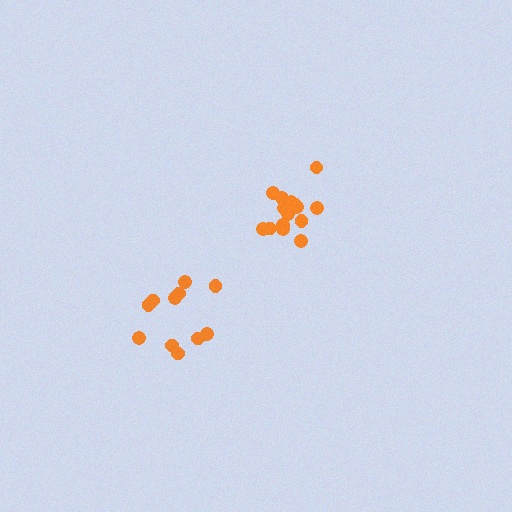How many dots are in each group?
Group 1: 12 dots, Group 2: 15 dots (27 total).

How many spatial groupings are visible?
There are 2 spatial groupings.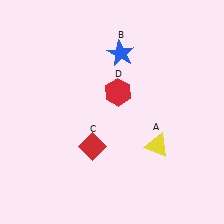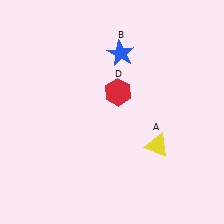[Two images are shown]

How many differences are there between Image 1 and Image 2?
There is 1 difference between the two images.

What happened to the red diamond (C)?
The red diamond (C) was removed in Image 2. It was in the bottom-left area of Image 1.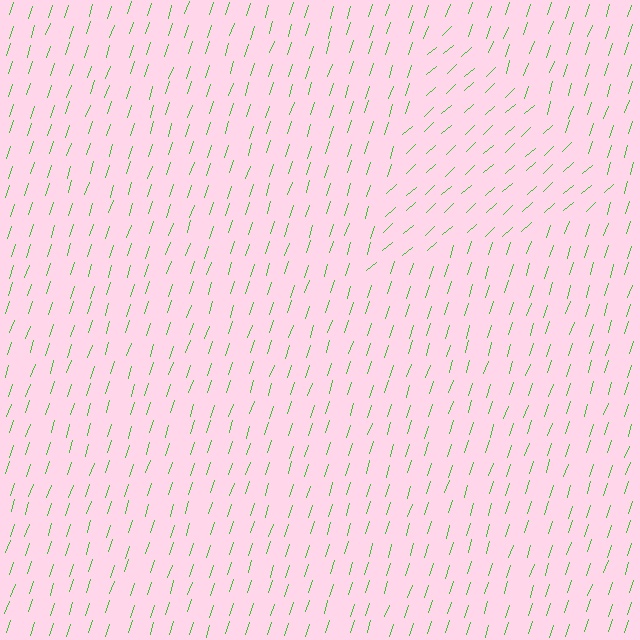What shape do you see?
I see a triangle.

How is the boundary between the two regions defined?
The boundary is defined purely by a change in line orientation (approximately 30 degrees difference). All lines are the same color and thickness.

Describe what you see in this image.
The image is filled with small green line segments. A triangle region in the image has lines oriented differently from the surrounding lines, creating a visible texture boundary.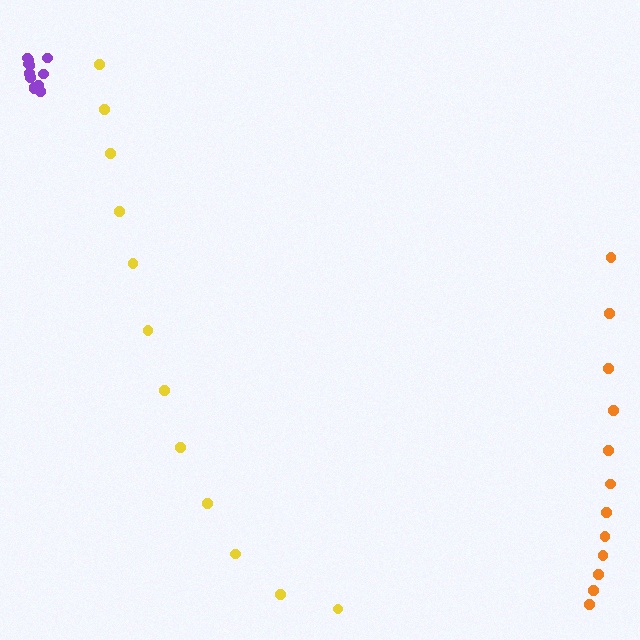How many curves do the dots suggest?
There are 3 distinct paths.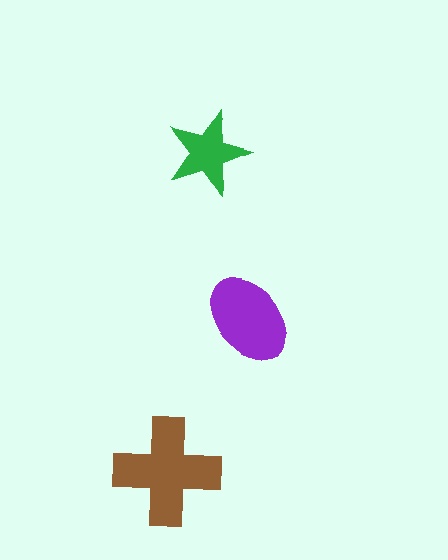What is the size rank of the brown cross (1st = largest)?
1st.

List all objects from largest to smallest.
The brown cross, the purple ellipse, the green star.